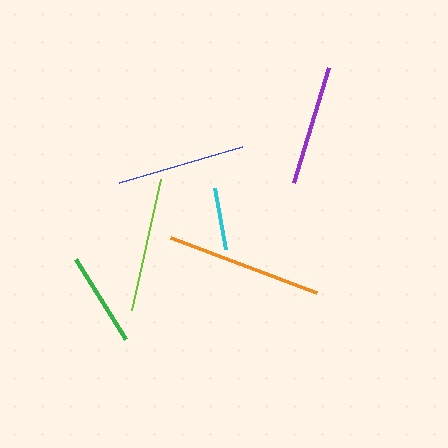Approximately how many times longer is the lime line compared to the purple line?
The lime line is approximately 1.1 times the length of the purple line.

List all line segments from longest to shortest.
From longest to shortest: orange, lime, blue, purple, green, cyan.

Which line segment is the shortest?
The cyan line is the shortest at approximately 62 pixels.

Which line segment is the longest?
The orange line is the longest at approximately 156 pixels.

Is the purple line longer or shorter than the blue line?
The blue line is longer than the purple line.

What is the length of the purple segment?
The purple segment is approximately 120 pixels long.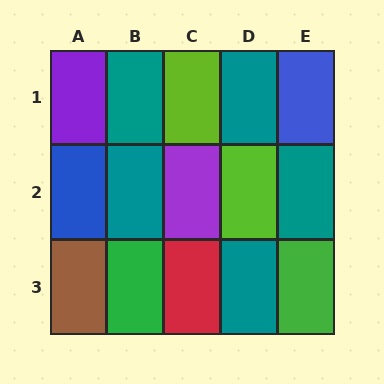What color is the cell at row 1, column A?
Purple.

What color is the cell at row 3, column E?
Green.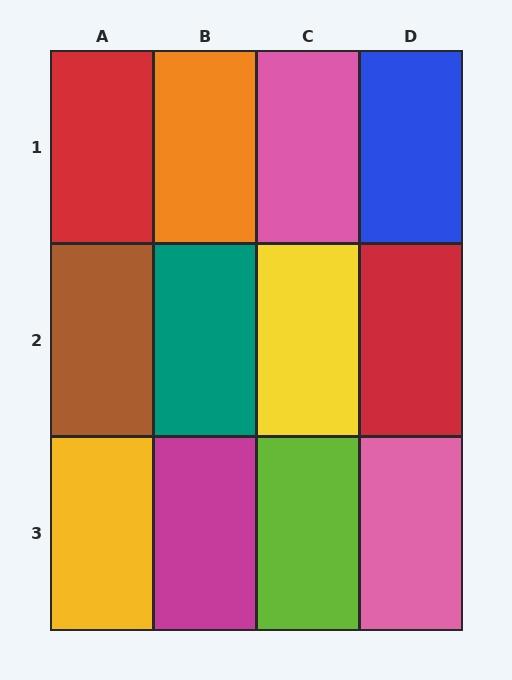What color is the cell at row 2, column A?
Brown.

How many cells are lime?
1 cell is lime.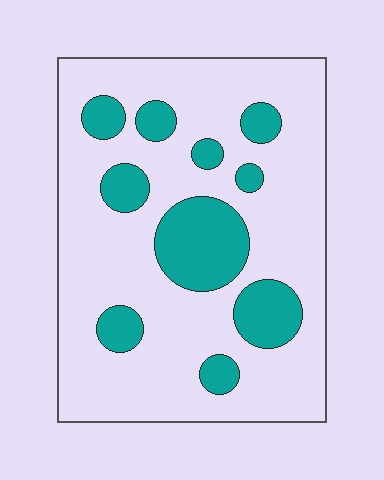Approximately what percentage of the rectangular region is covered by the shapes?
Approximately 20%.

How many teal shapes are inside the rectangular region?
10.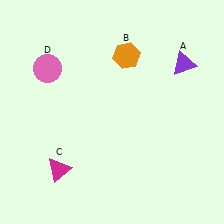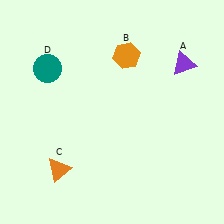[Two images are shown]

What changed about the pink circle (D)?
In Image 1, D is pink. In Image 2, it changed to teal.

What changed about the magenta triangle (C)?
In Image 1, C is magenta. In Image 2, it changed to orange.